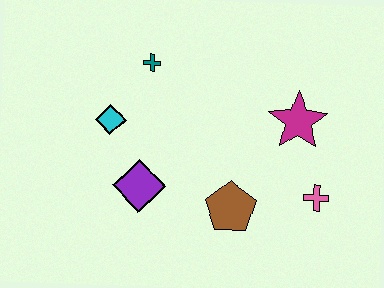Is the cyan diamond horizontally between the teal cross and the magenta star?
No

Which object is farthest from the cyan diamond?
The pink cross is farthest from the cyan diamond.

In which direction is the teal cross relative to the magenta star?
The teal cross is to the left of the magenta star.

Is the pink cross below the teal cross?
Yes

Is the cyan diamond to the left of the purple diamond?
Yes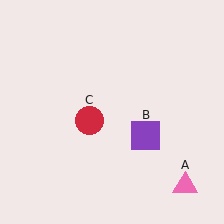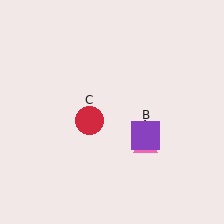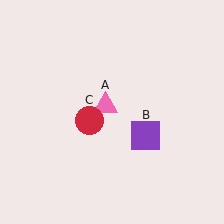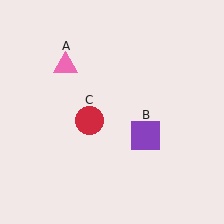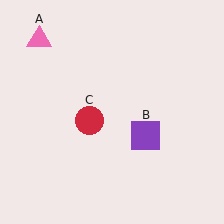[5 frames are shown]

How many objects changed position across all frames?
1 object changed position: pink triangle (object A).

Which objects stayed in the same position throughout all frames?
Purple square (object B) and red circle (object C) remained stationary.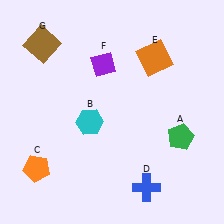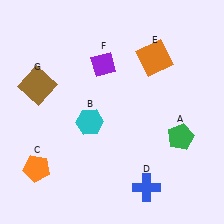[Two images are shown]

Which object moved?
The brown square (G) moved down.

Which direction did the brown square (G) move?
The brown square (G) moved down.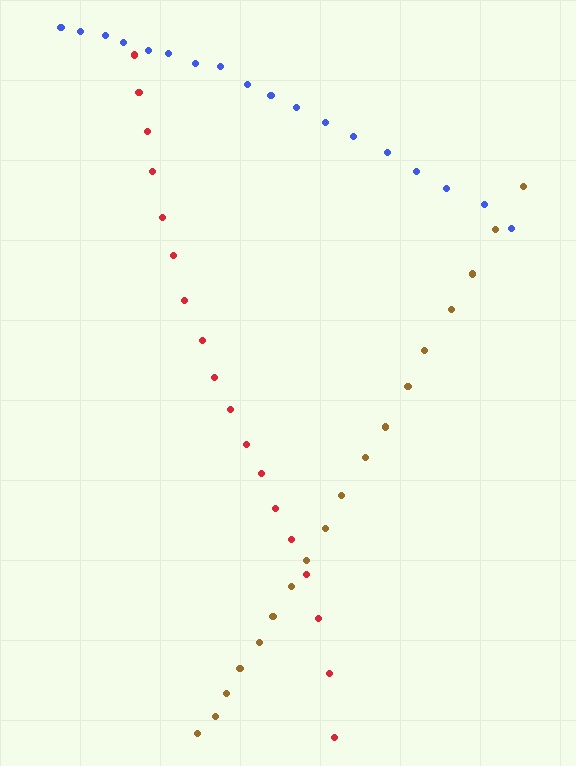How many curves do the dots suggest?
There are 3 distinct paths.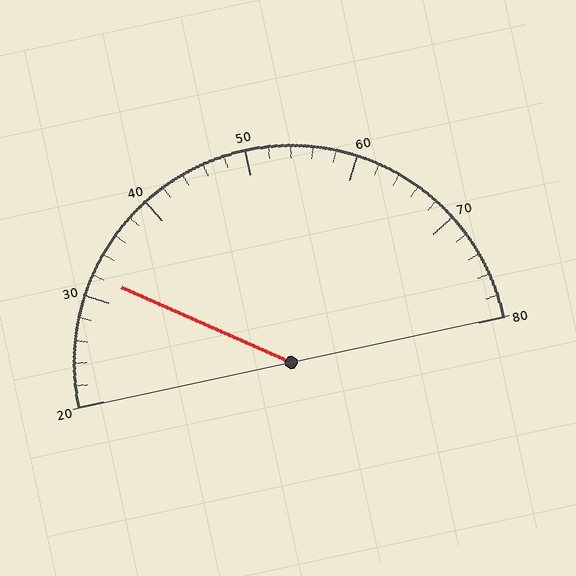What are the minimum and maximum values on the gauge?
The gauge ranges from 20 to 80.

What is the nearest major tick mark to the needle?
The nearest major tick mark is 30.